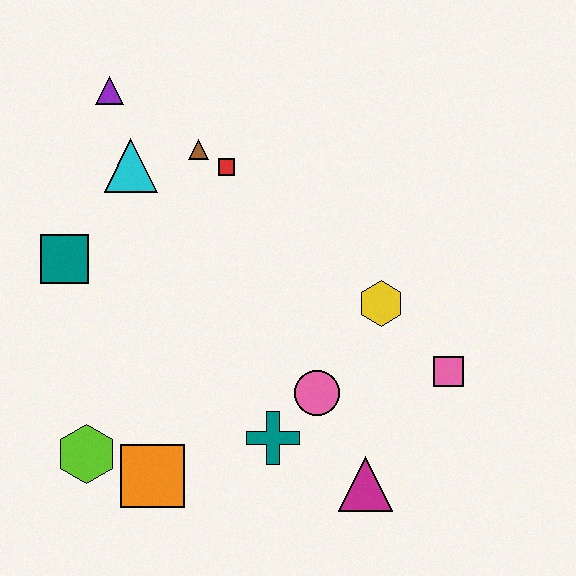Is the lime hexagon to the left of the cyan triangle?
Yes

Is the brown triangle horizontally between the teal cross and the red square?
No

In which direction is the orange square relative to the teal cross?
The orange square is to the left of the teal cross.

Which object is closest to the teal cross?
The pink circle is closest to the teal cross.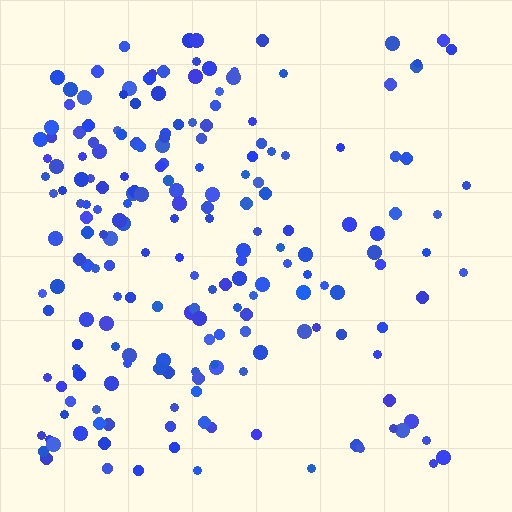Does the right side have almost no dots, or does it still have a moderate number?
Still a moderate number, just noticeably fewer than the left.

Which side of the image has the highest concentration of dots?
The left.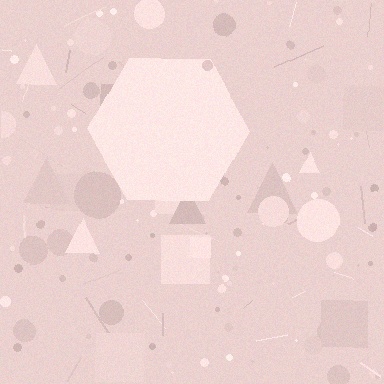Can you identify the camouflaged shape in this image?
The camouflaged shape is a hexagon.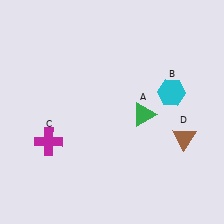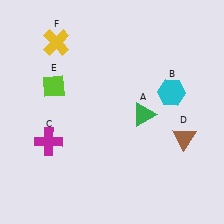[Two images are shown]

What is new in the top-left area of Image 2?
A lime diamond (E) was added in the top-left area of Image 2.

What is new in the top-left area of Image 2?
A yellow cross (F) was added in the top-left area of Image 2.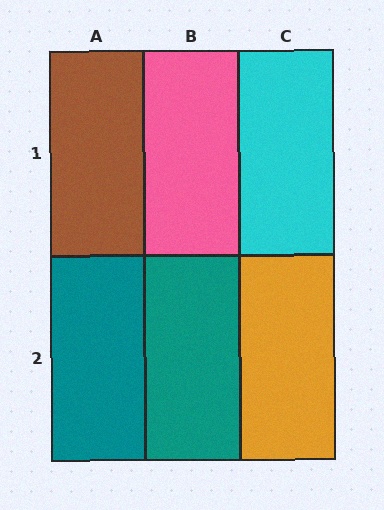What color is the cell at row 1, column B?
Pink.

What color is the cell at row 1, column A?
Brown.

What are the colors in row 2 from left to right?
Teal, teal, orange.